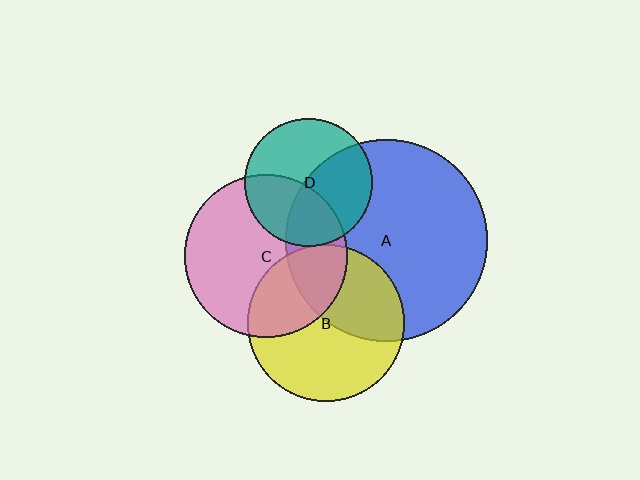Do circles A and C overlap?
Yes.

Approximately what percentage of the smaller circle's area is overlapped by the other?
Approximately 30%.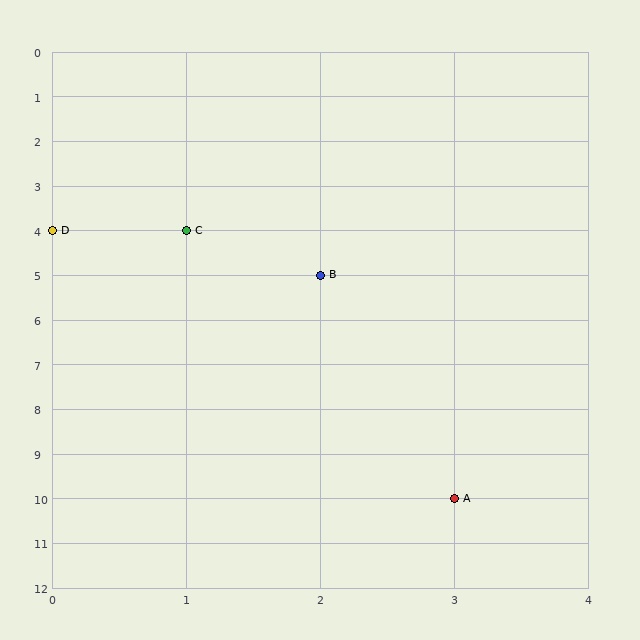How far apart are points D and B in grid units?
Points D and B are 2 columns and 1 row apart (about 2.2 grid units diagonally).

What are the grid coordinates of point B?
Point B is at grid coordinates (2, 5).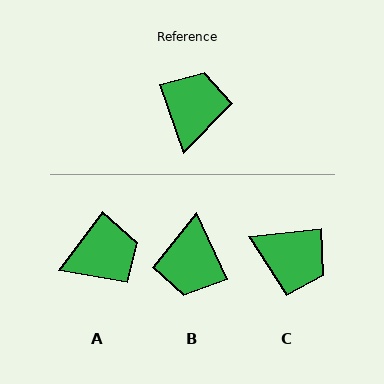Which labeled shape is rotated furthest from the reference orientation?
B, about 174 degrees away.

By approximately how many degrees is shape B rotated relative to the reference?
Approximately 174 degrees clockwise.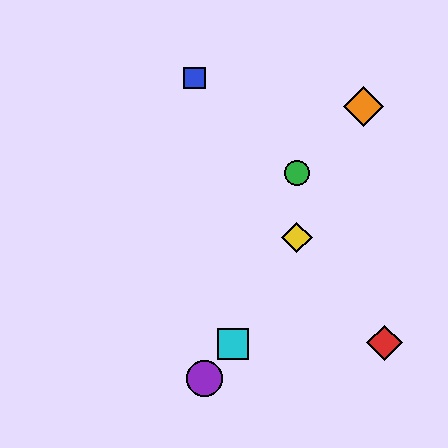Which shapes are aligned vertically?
The green circle, the yellow diamond are aligned vertically.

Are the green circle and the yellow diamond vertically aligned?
Yes, both are at x≈297.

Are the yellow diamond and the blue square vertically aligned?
No, the yellow diamond is at x≈297 and the blue square is at x≈194.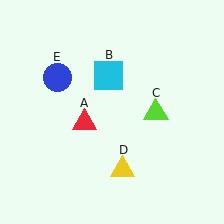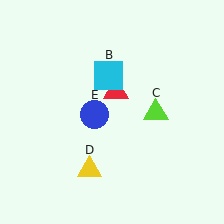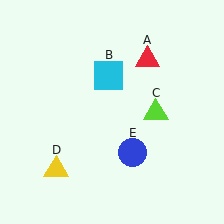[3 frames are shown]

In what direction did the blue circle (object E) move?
The blue circle (object E) moved down and to the right.